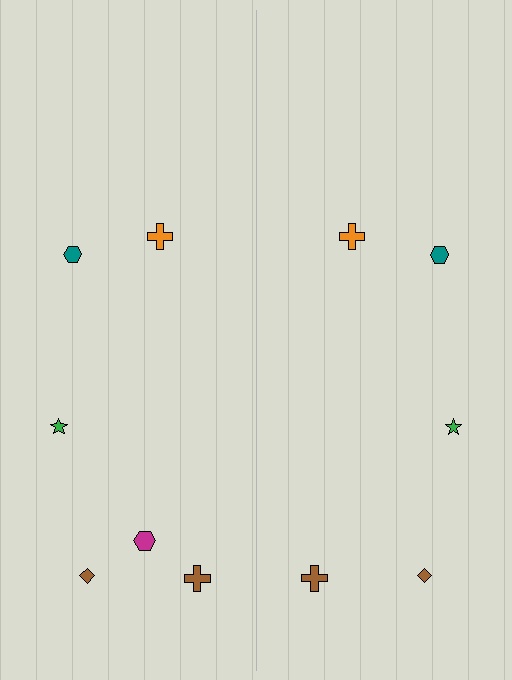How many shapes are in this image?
There are 11 shapes in this image.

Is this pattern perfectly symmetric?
No, the pattern is not perfectly symmetric. A magenta hexagon is missing from the right side.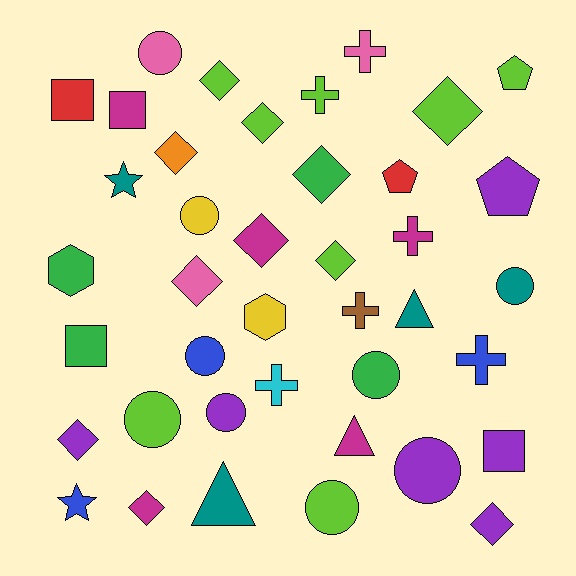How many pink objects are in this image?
There are 3 pink objects.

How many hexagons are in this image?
There are 2 hexagons.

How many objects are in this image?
There are 40 objects.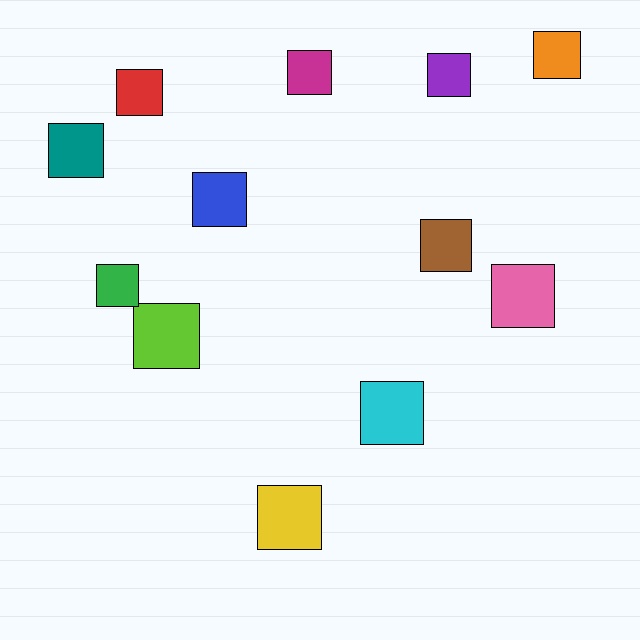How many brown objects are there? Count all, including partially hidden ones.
There is 1 brown object.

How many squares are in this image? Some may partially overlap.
There are 12 squares.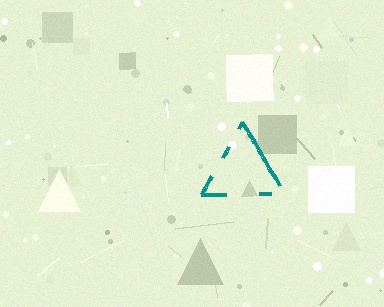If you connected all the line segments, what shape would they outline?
They would outline a triangle.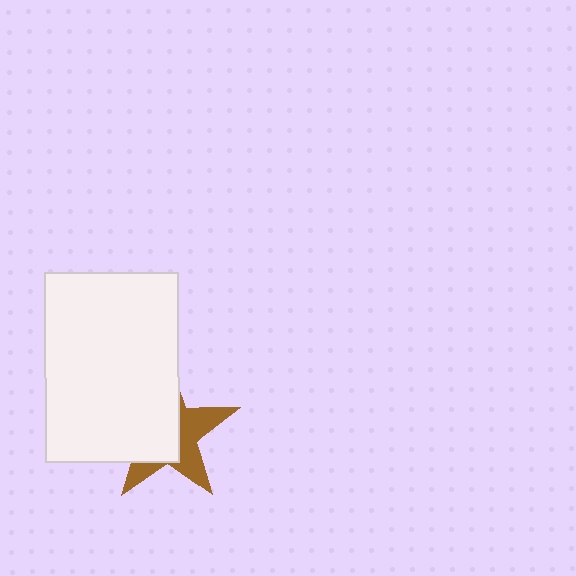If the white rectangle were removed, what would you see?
You would see the complete brown star.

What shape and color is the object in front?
The object in front is a white rectangle.